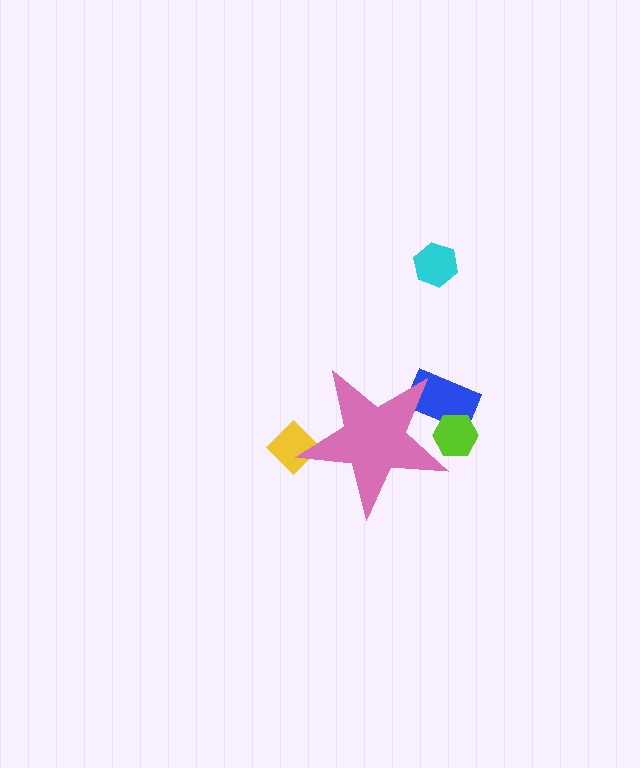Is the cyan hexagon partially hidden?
No, the cyan hexagon is fully visible.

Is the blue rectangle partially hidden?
Yes, the blue rectangle is partially hidden behind the pink star.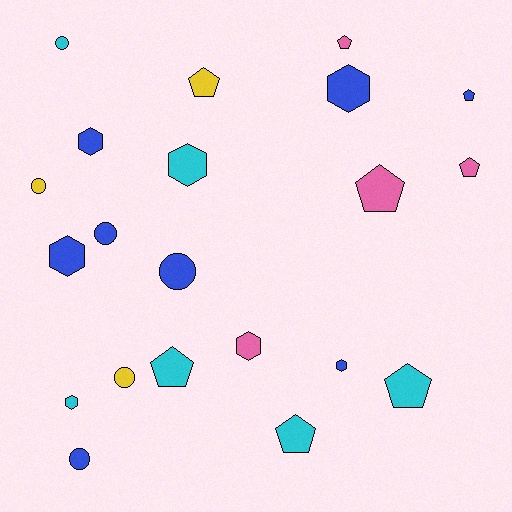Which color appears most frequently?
Blue, with 8 objects.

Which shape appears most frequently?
Pentagon, with 8 objects.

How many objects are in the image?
There are 21 objects.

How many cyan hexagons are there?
There are 2 cyan hexagons.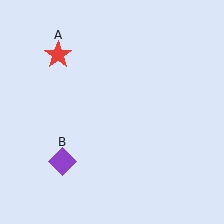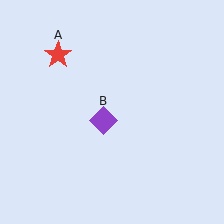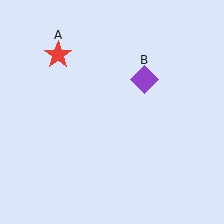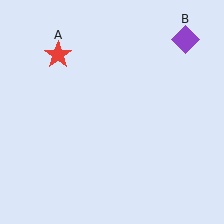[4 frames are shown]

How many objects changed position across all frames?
1 object changed position: purple diamond (object B).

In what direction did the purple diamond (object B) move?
The purple diamond (object B) moved up and to the right.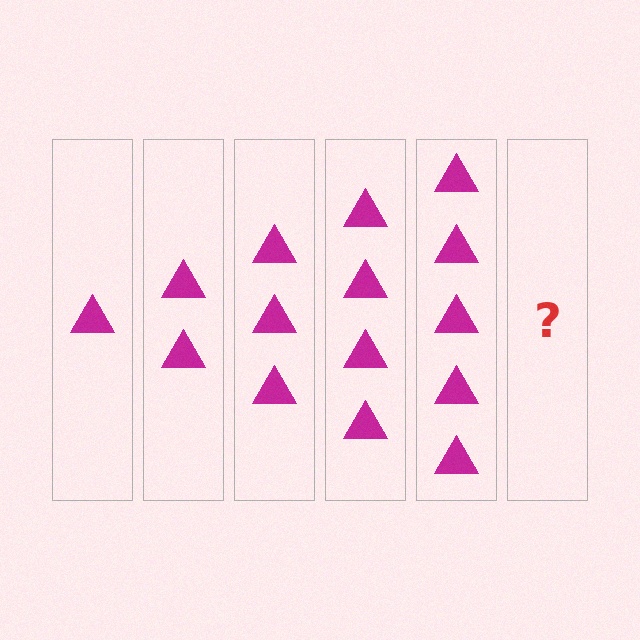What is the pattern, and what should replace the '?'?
The pattern is that each step adds one more triangle. The '?' should be 6 triangles.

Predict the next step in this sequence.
The next step is 6 triangles.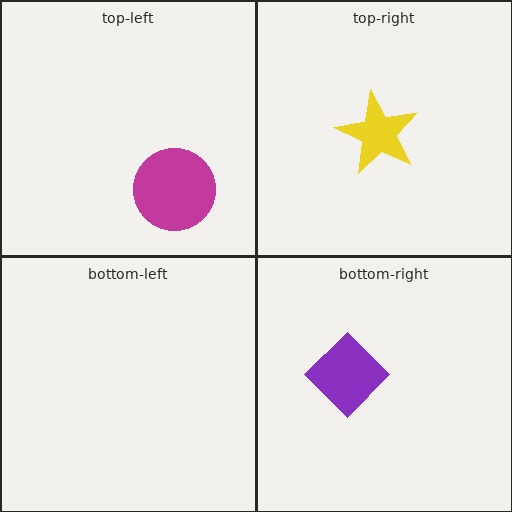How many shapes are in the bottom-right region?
1.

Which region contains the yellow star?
The top-right region.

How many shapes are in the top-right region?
1.